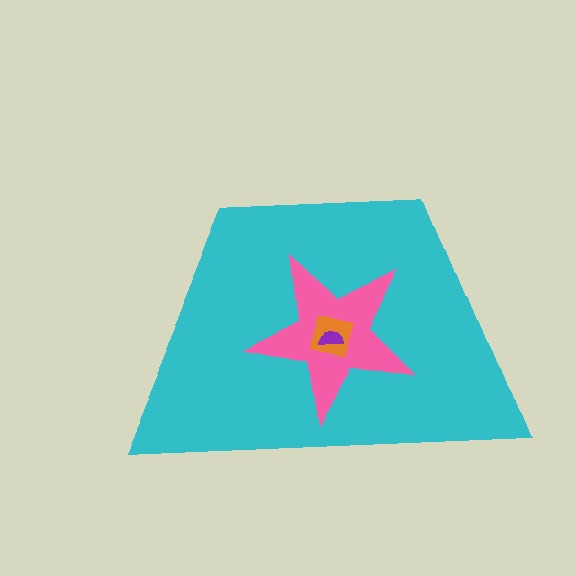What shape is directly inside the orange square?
The purple semicircle.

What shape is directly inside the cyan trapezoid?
The pink star.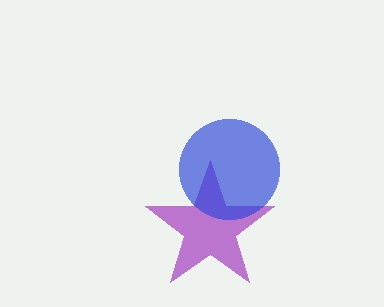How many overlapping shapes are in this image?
There are 2 overlapping shapes in the image.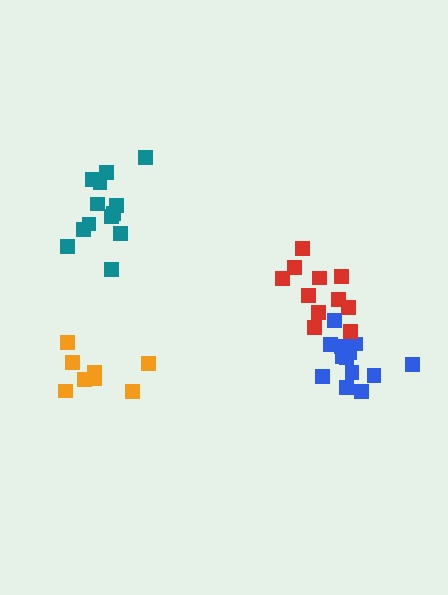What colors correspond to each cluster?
The clusters are colored: blue, red, teal, orange.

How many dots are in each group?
Group 1: 13 dots, Group 2: 11 dots, Group 3: 13 dots, Group 4: 8 dots (45 total).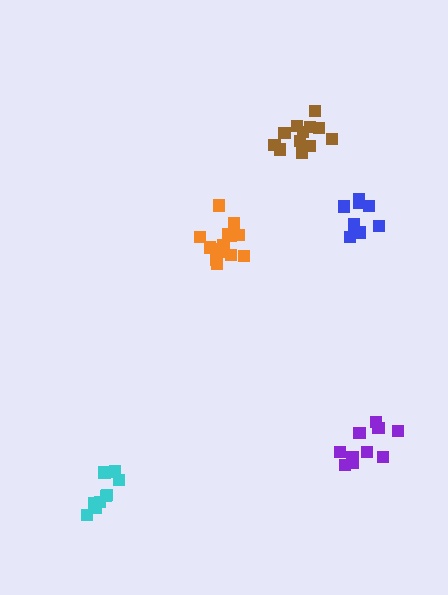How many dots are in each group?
Group 1: 10 dots, Group 2: 9 dots, Group 3: 12 dots, Group 4: 8 dots, Group 5: 14 dots (53 total).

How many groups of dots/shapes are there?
There are 5 groups.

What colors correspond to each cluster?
The clusters are colored: purple, cyan, brown, blue, orange.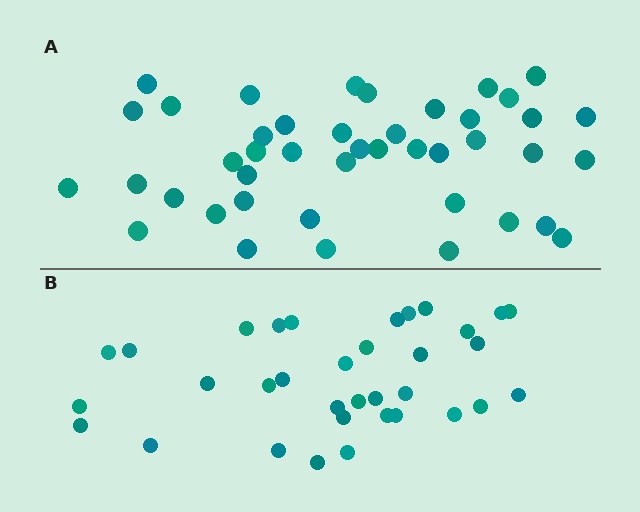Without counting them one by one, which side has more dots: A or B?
Region A (the top region) has more dots.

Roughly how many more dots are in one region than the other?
Region A has roughly 8 or so more dots than region B.